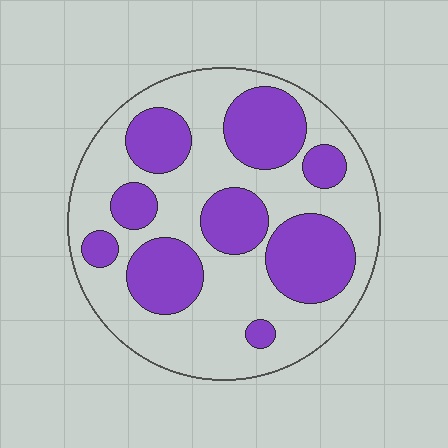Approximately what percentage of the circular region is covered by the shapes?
Approximately 40%.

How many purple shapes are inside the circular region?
9.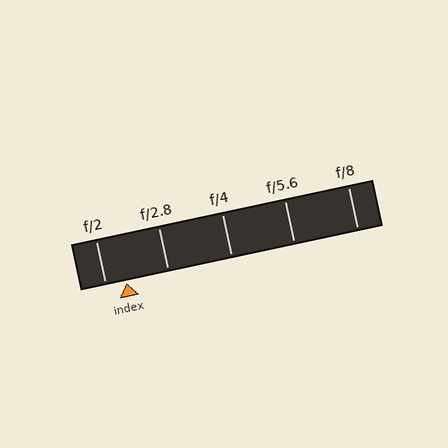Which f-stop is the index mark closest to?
The index mark is closest to f/2.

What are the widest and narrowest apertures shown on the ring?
The widest aperture shown is f/2 and the narrowest is f/8.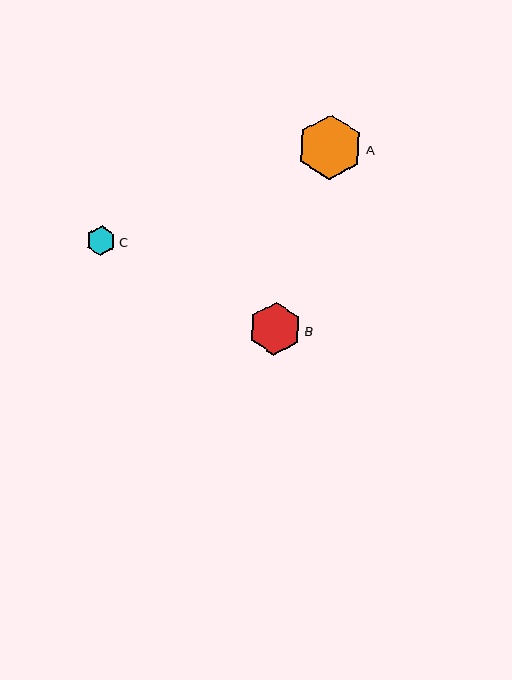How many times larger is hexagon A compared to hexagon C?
Hexagon A is approximately 2.2 times the size of hexagon C.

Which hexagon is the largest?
Hexagon A is the largest with a size of approximately 65 pixels.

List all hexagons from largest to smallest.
From largest to smallest: A, B, C.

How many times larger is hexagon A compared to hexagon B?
Hexagon A is approximately 1.2 times the size of hexagon B.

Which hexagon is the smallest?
Hexagon C is the smallest with a size of approximately 30 pixels.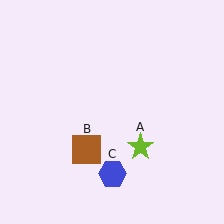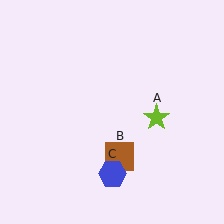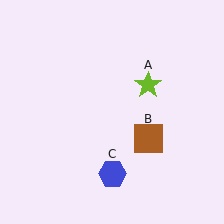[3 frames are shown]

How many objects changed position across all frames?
2 objects changed position: lime star (object A), brown square (object B).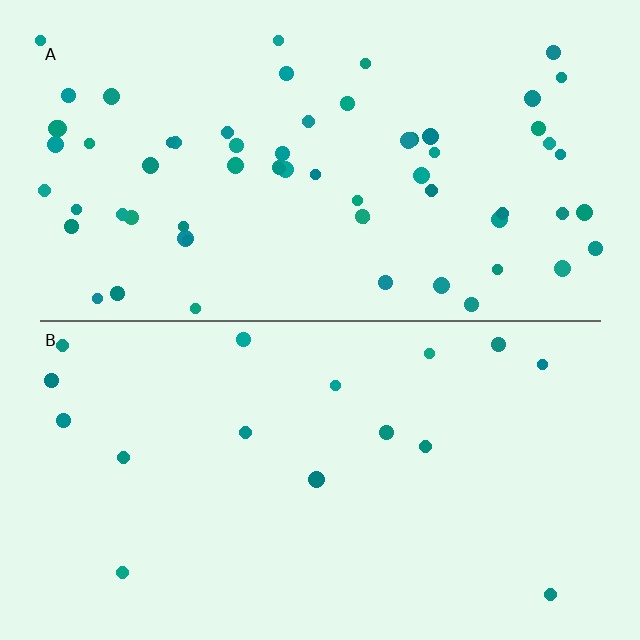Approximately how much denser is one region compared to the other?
Approximately 3.9× — region A over region B.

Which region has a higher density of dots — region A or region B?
A (the top).